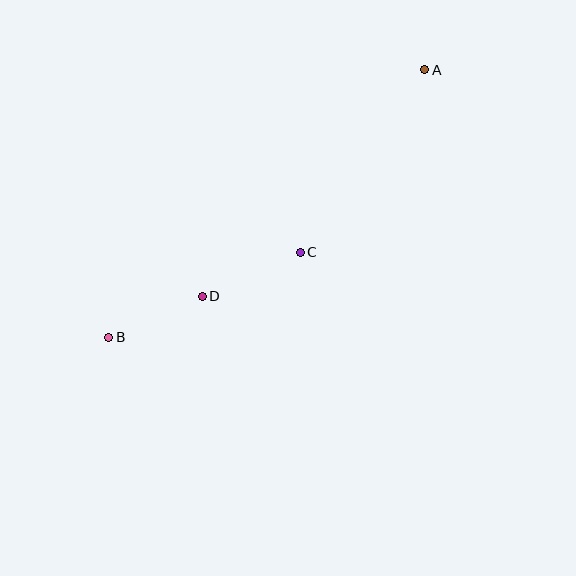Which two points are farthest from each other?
Points A and B are farthest from each other.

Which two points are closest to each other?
Points B and D are closest to each other.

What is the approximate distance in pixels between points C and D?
The distance between C and D is approximately 108 pixels.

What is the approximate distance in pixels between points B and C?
The distance between B and C is approximately 209 pixels.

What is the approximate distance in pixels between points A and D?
The distance between A and D is approximately 318 pixels.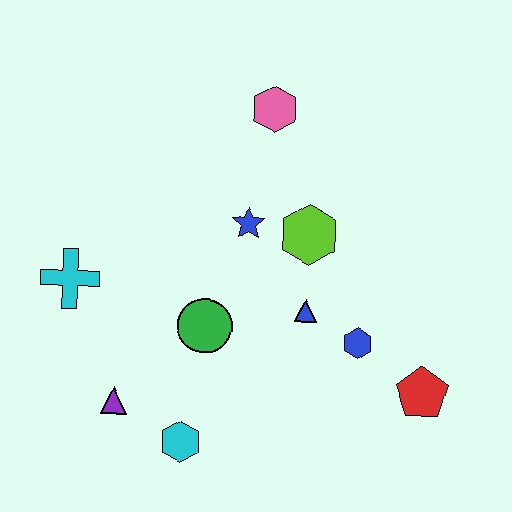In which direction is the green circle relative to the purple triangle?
The green circle is to the right of the purple triangle.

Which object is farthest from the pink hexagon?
The cyan hexagon is farthest from the pink hexagon.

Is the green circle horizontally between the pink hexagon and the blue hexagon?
No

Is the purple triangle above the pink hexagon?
No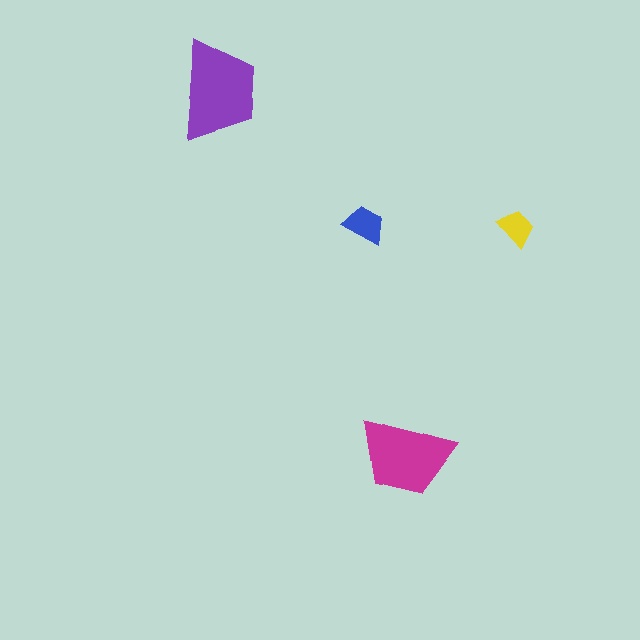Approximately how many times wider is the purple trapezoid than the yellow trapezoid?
About 2.5 times wider.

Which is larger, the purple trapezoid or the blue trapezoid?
The purple one.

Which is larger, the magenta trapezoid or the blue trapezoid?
The magenta one.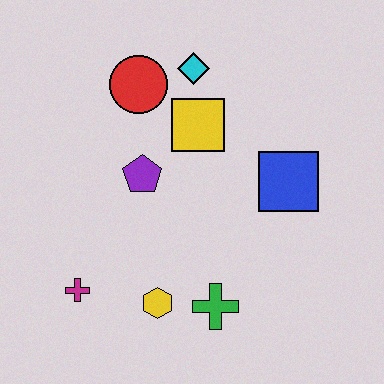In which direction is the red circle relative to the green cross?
The red circle is above the green cross.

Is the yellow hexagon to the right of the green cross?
No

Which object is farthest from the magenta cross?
The cyan diamond is farthest from the magenta cross.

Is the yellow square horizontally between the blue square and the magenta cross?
Yes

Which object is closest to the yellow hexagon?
The green cross is closest to the yellow hexagon.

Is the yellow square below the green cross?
No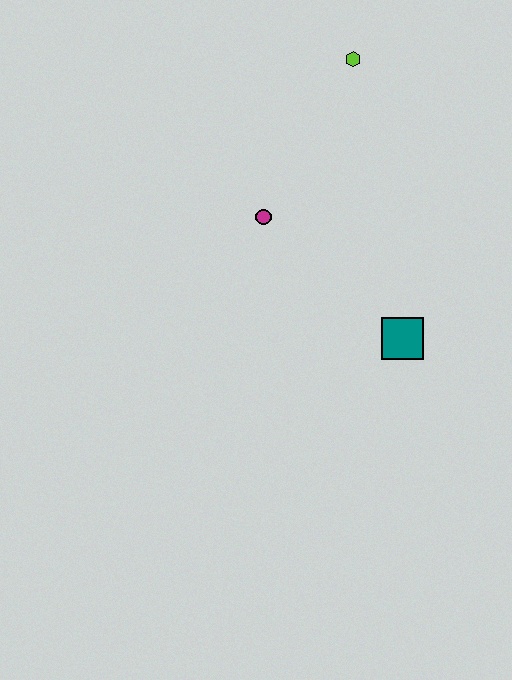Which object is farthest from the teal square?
The lime hexagon is farthest from the teal square.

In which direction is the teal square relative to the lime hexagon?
The teal square is below the lime hexagon.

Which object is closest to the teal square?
The magenta circle is closest to the teal square.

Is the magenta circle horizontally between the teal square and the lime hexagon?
No